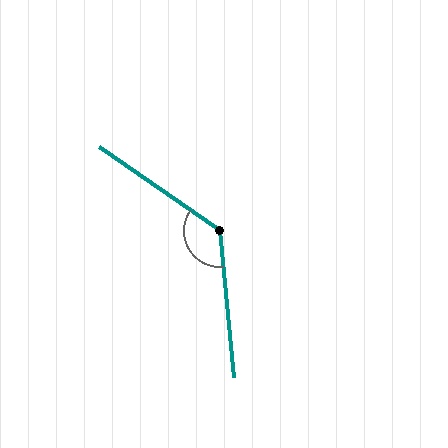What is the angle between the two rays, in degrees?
Approximately 130 degrees.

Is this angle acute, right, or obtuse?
It is obtuse.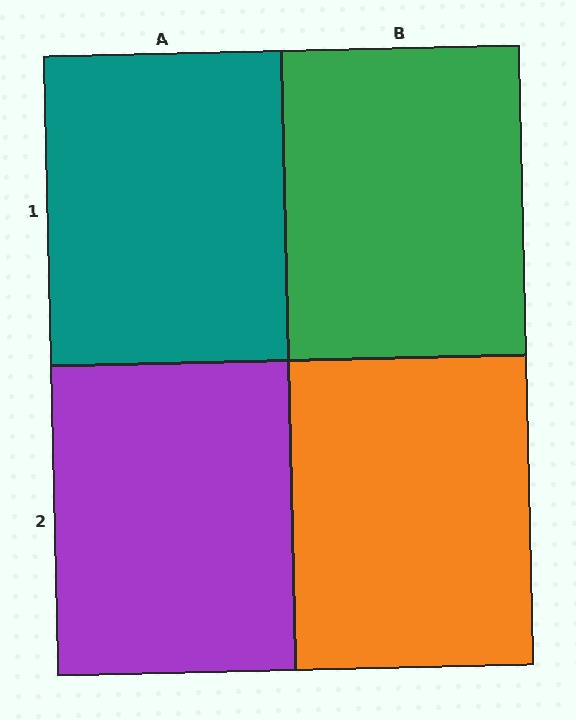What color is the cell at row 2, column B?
Orange.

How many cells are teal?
1 cell is teal.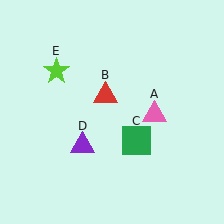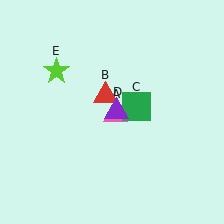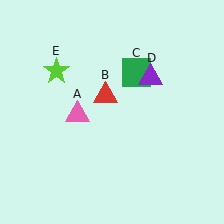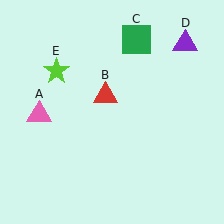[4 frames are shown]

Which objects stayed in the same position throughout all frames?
Red triangle (object B) and lime star (object E) remained stationary.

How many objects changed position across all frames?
3 objects changed position: pink triangle (object A), green square (object C), purple triangle (object D).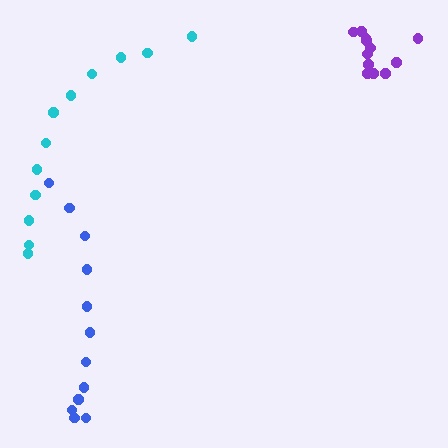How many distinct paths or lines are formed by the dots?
There are 3 distinct paths.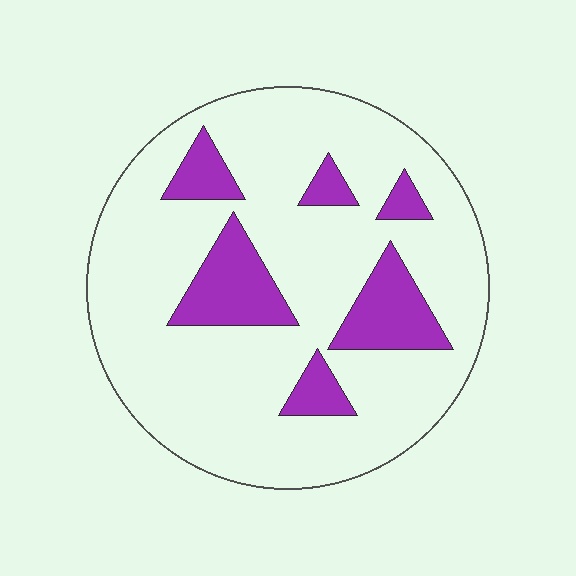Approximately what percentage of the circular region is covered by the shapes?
Approximately 20%.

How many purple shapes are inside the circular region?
6.